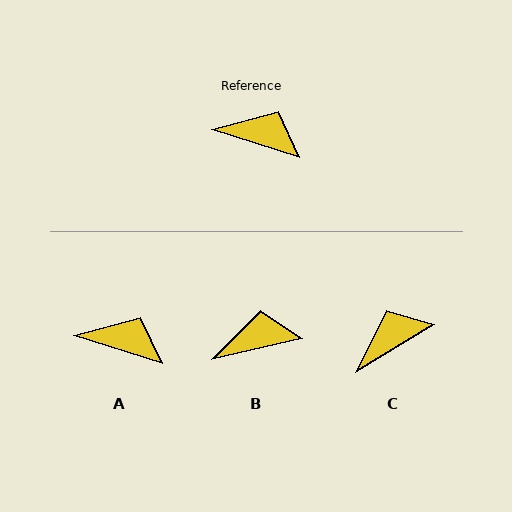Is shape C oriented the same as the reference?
No, it is off by about 49 degrees.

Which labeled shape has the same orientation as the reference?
A.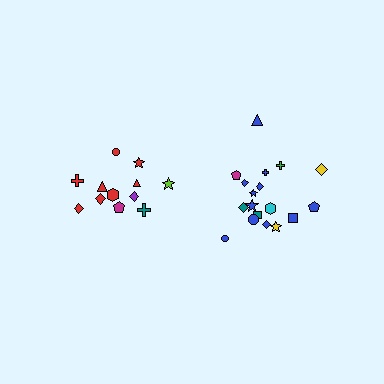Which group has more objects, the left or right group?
The right group.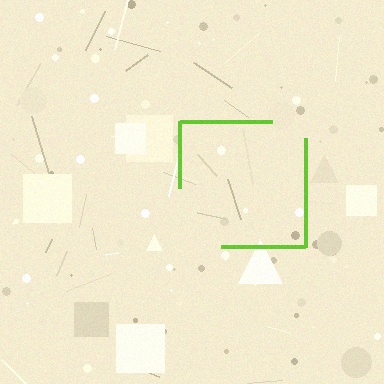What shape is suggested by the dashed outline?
The dashed outline suggests a square.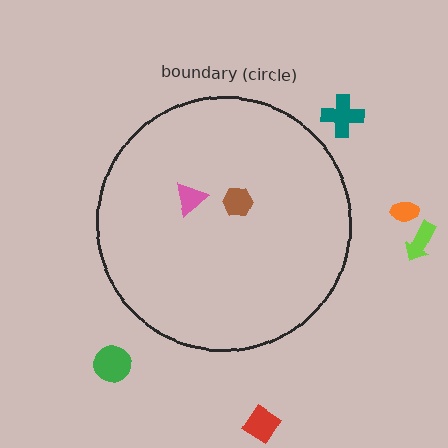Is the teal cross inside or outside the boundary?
Outside.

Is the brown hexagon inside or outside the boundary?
Inside.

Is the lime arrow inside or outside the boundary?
Outside.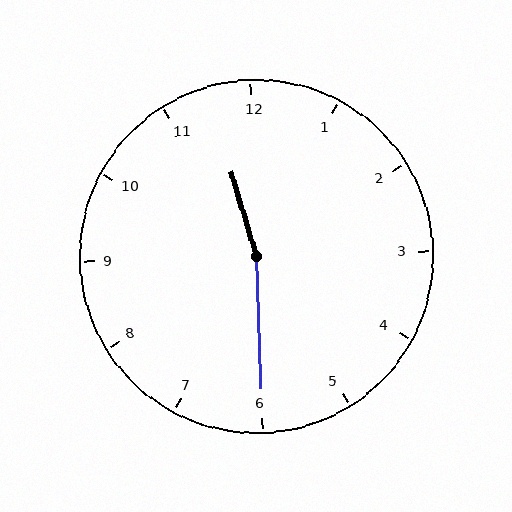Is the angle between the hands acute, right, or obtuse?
It is obtuse.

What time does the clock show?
11:30.